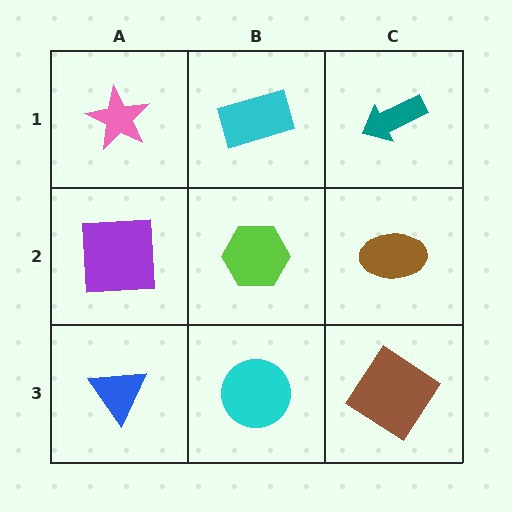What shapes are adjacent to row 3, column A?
A purple square (row 2, column A), a cyan circle (row 3, column B).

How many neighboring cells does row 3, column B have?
3.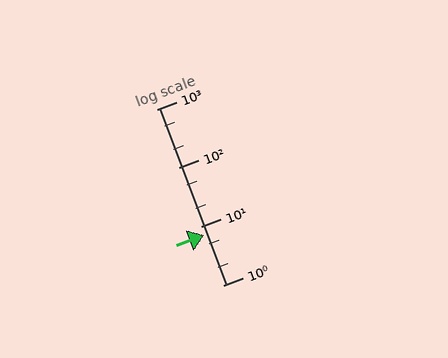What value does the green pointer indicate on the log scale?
The pointer indicates approximately 7.1.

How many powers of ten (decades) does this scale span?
The scale spans 3 decades, from 1 to 1000.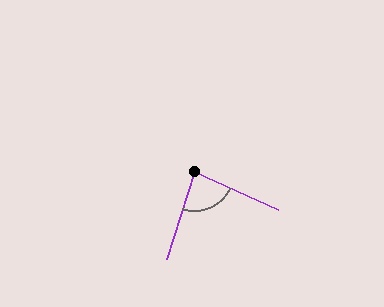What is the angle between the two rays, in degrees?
Approximately 84 degrees.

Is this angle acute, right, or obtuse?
It is acute.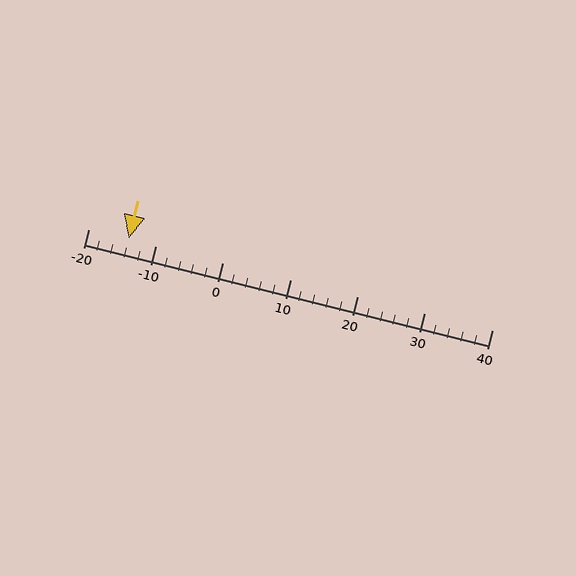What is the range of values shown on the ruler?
The ruler shows values from -20 to 40.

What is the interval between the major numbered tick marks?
The major tick marks are spaced 10 units apart.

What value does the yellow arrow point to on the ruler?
The yellow arrow points to approximately -14.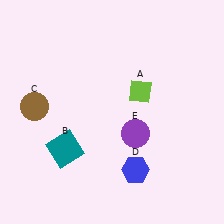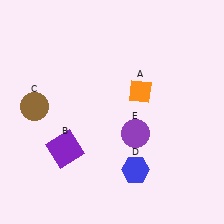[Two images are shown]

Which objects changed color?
A changed from lime to orange. B changed from teal to purple.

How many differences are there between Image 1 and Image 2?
There are 2 differences between the two images.